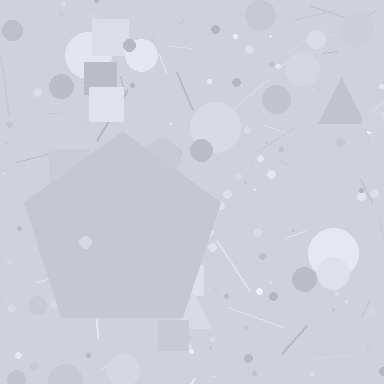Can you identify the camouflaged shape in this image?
The camouflaged shape is a pentagon.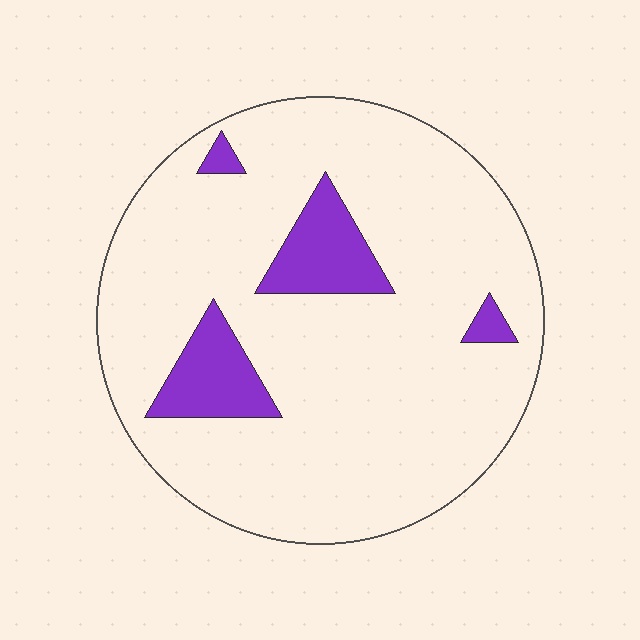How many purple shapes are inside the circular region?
4.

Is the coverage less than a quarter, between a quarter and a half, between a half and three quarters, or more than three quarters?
Less than a quarter.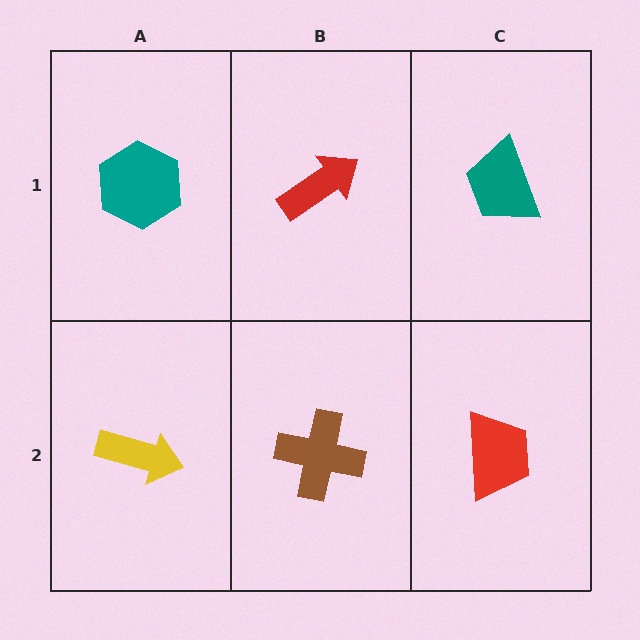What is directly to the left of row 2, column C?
A brown cross.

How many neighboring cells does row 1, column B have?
3.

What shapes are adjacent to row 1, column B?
A brown cross (row 2, column B), a teal hexagon (row 1, column A), a teal trapezoid (row 1, column C).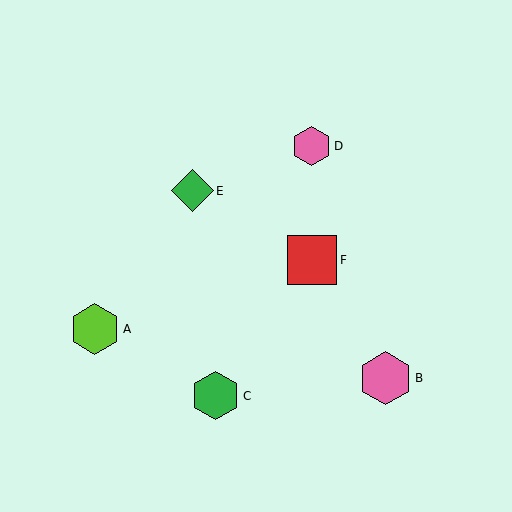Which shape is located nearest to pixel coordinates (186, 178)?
The green diamond (labeled E) at (192, 191) is nearest to that location.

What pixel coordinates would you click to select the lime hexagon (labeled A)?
Click at (95, 329) to select the lime hexagon A.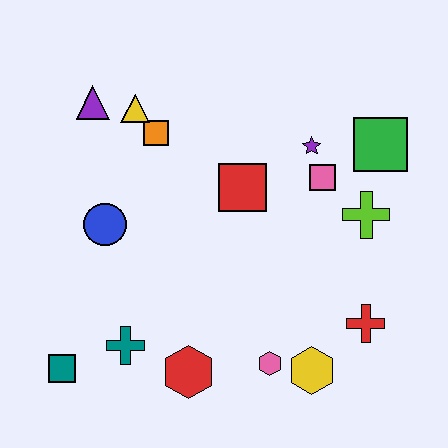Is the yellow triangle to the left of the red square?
Yes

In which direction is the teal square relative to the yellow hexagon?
The teal square is to the left of the yellow hexagon.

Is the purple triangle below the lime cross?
No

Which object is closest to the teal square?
The teal cross is closest to the teal square.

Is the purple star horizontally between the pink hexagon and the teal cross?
No